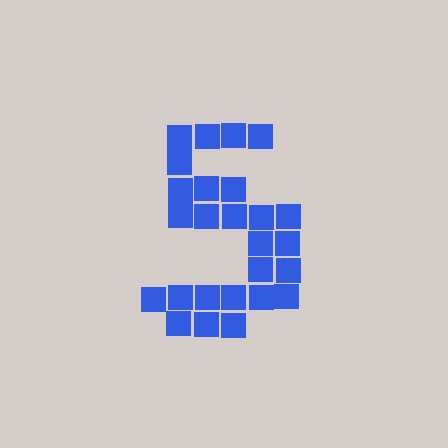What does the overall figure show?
The overall figure shows the digit 5.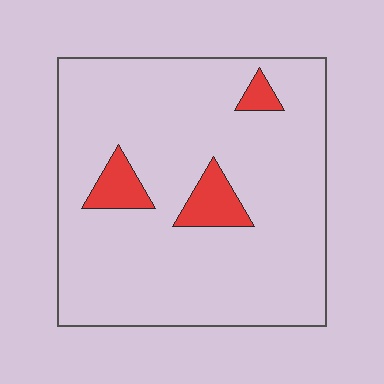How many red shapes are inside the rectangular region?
3.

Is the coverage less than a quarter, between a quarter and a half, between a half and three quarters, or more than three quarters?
Less than a quarter.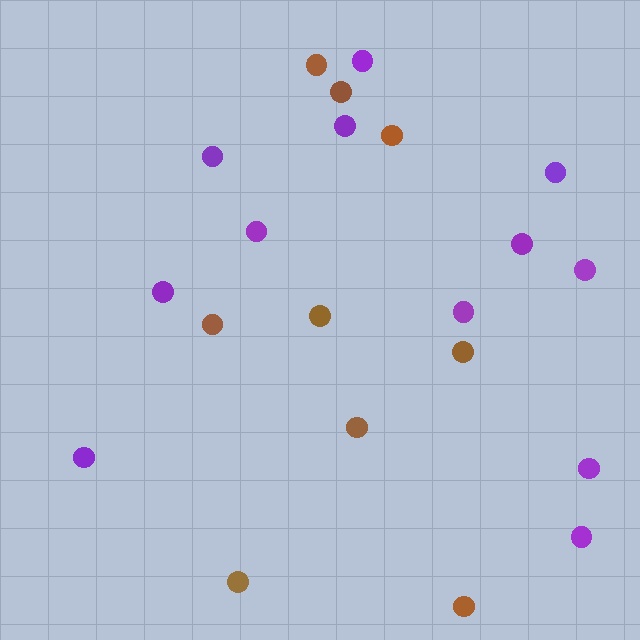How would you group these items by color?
There are 2 groups: one group of brown circles (9) and one group of purple circles (12).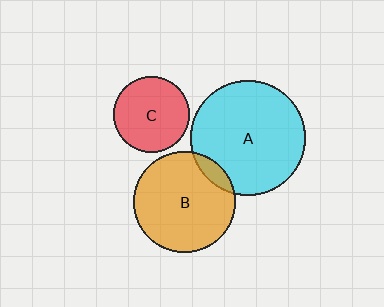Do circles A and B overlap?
Yes.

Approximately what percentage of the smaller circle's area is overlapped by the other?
Approximately 10%.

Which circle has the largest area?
Circle A (cyan).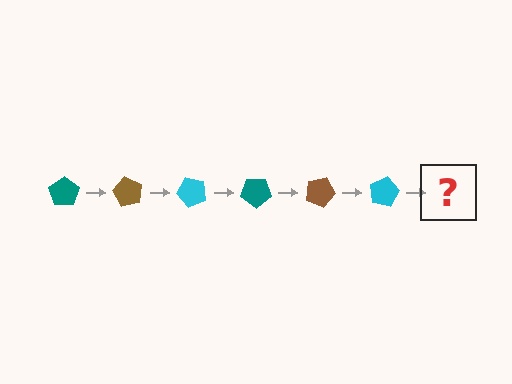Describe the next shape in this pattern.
It should be a teal pentagon, rotated 360 degrees from the start.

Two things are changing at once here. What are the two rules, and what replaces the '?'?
The two rules are that it rotates 60 degrees each step and the color cycles through teal, brown, and cyan. The '?' should be a teal pentagon, rotated 360 degrees from the start.